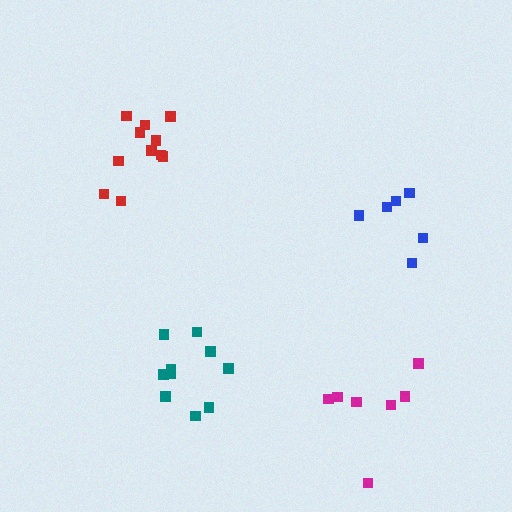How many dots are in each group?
Group 1: 10 dots, Group 2: 11 dots, Group 3: 7 dots, Group 4: 6 dots (34 total).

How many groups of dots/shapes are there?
There are 4 groups.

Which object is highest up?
The red cluster is topmost.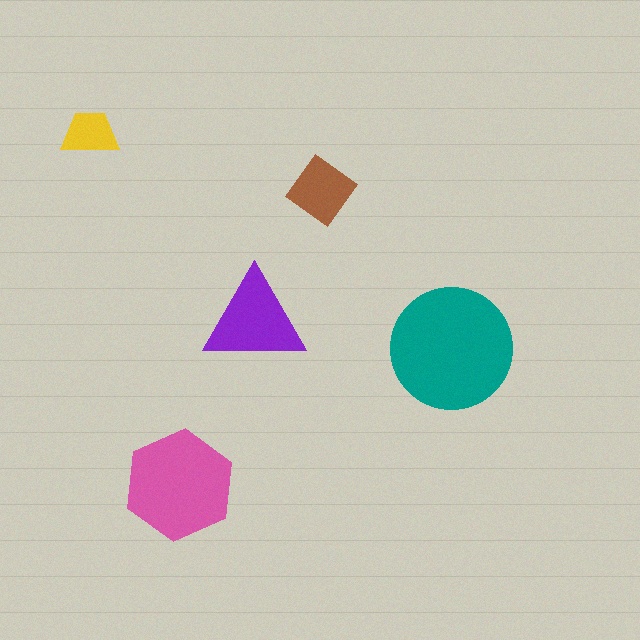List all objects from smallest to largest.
The yellow trapezoid, the brown diamond, the purple triangle, the pink hexagon, the teal circle.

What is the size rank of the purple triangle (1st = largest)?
3rd.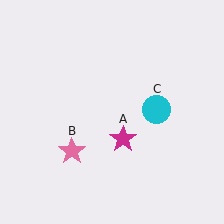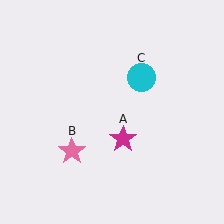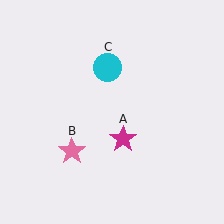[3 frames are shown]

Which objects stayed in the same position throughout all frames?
Magenta star (object A) and pink star (object B) remained stationary.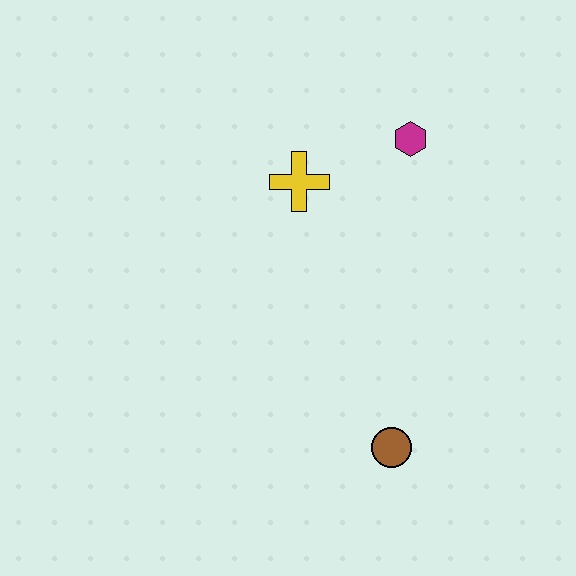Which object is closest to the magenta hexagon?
The yellow cross is closest to the magenta hexagon.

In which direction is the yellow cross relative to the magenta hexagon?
The yellow cross is to the left of the magenta hexagon.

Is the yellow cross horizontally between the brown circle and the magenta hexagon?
No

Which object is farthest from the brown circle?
The magenta hexagon is farthest from the brown circle.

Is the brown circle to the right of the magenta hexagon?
No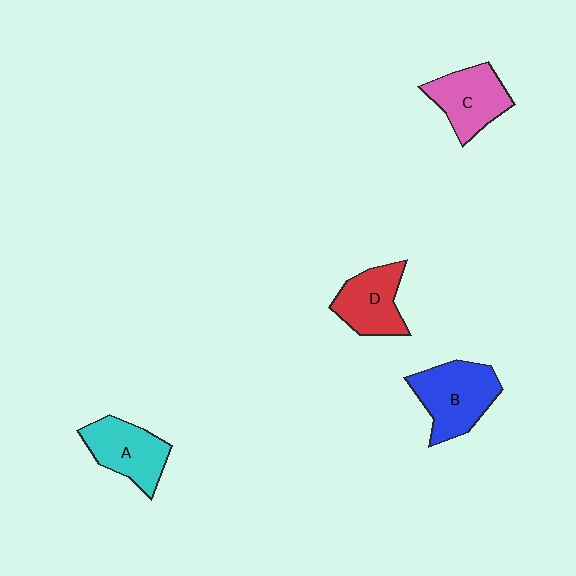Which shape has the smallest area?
Shape D (red).